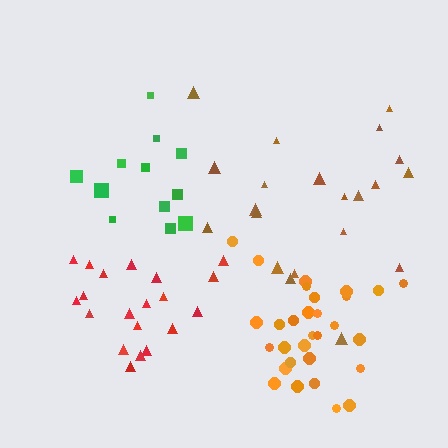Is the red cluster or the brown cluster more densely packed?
Red.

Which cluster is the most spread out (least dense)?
Brown.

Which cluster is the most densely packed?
Orange.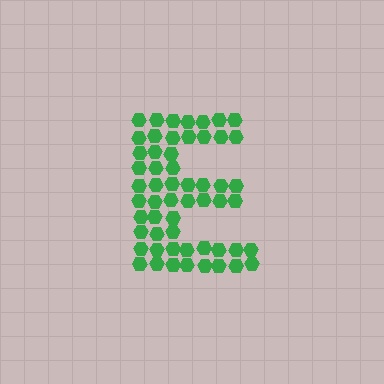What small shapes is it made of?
It is made of small hexagons.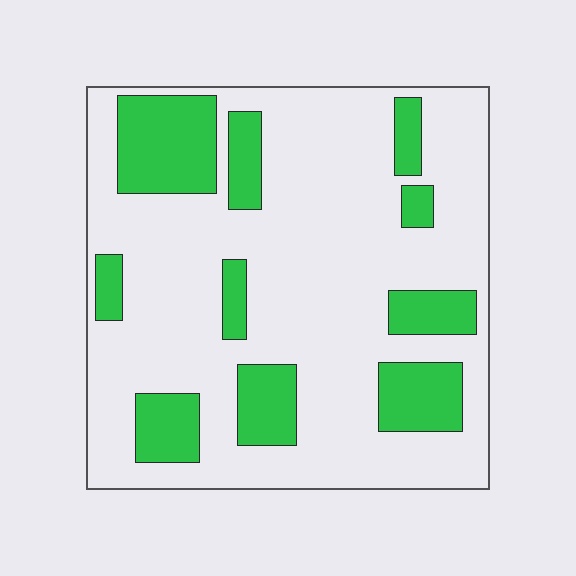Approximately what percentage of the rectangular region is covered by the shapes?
Approximately 25%.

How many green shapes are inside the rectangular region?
10.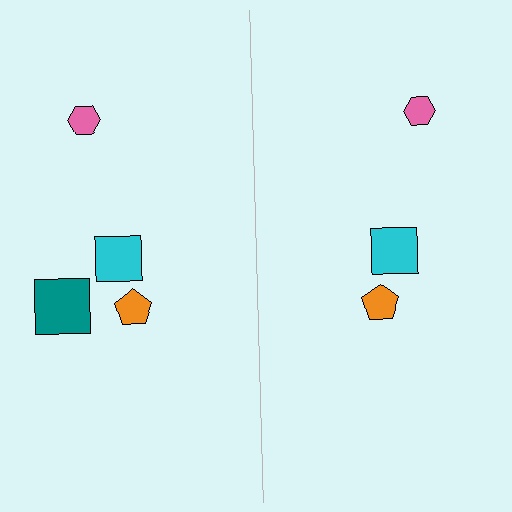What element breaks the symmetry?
A teal square is missing from the right side.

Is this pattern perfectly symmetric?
No, the pattern is not perfectly symmetric. A teal square is missing from the right side.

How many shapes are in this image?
There are 7 shapes in this image.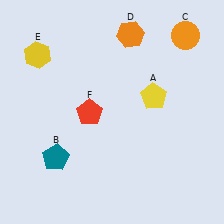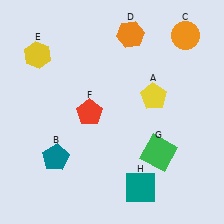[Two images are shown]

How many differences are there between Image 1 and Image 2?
There are 2 differences between the two images.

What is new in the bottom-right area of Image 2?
A teal square (H) was added in the bottom-right area of Image 2.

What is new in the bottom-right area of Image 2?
A green square (G) was added in the bottom-right area of Image 2.